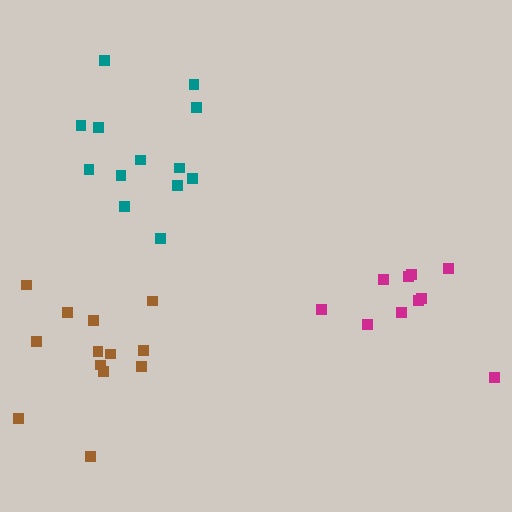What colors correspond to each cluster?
The clusters are colored: brown, teal, magenta.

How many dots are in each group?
Group 1: 13 dots, Group 2: 13 dots, Group 3: 10 dots (36 total).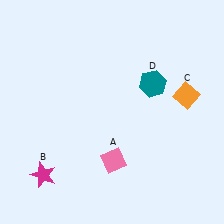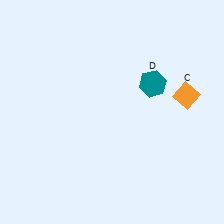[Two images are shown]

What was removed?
The pink diamond (A), the magenta star (B) were removed in Image 2.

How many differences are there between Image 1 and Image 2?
There are 2 differences between the two images.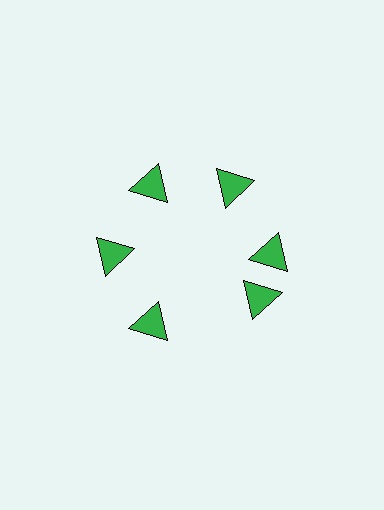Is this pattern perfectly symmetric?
No. The 6 green triangles are arranged in a ring, but one element near the 5 o'clock position is rotated out of alignment along the ring, breaking the 6-fold rotational symmetry.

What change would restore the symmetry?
The symmetry would be restored by rotating it back into even spacing with its neighbors so that all 6 triangles sit at equal angles and equal distance from the center.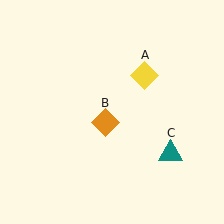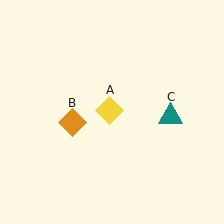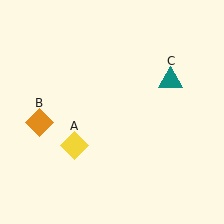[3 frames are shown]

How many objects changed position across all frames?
3 objects changed position: yellow diamond (object A), orange diamond (object B), teal triangle (object C).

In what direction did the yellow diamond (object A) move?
The yellow diamond (object A) moved down and to the left.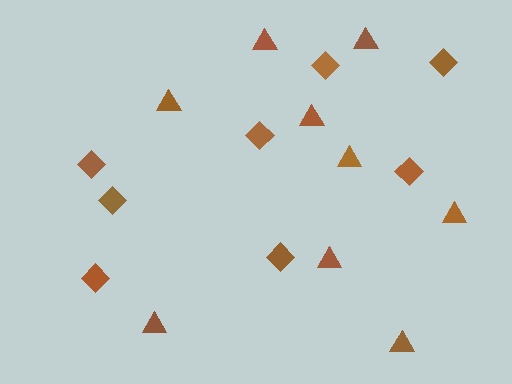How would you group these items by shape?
There are 2 groups: one group of triangles (9) and one group of diamonds (8).